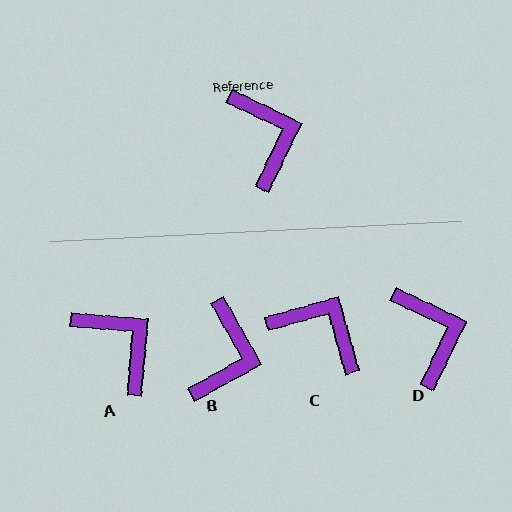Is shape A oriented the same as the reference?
No, it is off by about 21 degrees.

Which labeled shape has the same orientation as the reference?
D.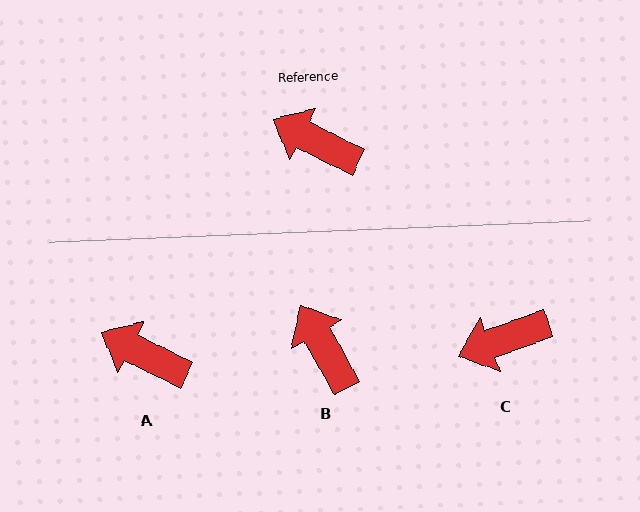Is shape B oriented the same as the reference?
No, it is off by about 34 degrees.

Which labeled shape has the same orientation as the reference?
A.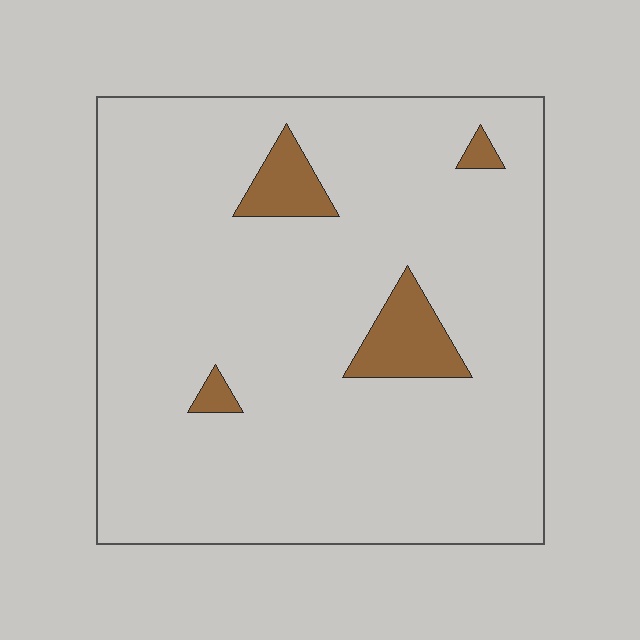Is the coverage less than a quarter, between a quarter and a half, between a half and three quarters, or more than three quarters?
Less than a quarter.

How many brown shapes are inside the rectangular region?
4.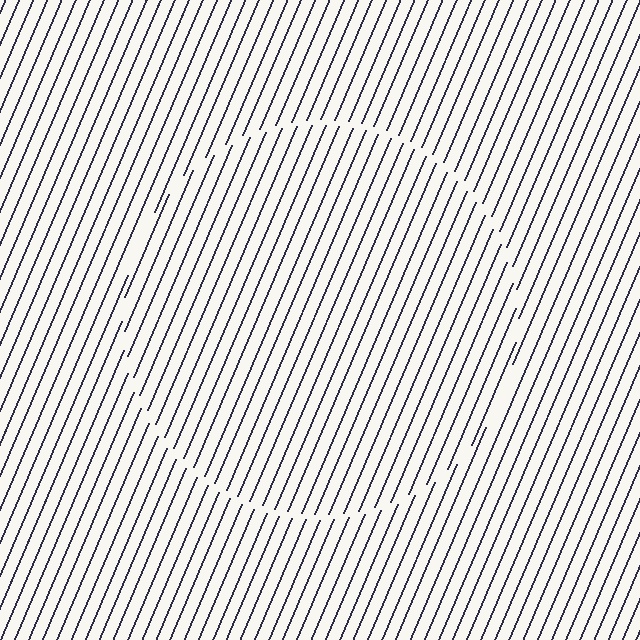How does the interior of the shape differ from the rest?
The interior of the shape contains the same grating, shifted by half a period — the contour is defined by the phase discontinuity where line-ends from the inner and outer gratings abut.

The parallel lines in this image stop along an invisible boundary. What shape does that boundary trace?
An illusory circle. The interior of the shape contains the same grating, shifted by half a period — the contour is defined by the phase discontinuity where line-ends from the inner and outer gratings abut.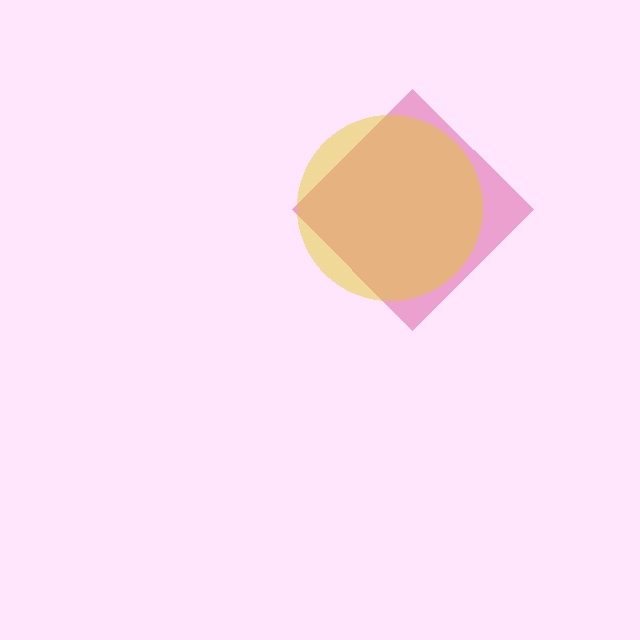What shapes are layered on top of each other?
The layered shapes are: a magenta diamond, a yellow circle.